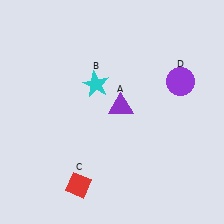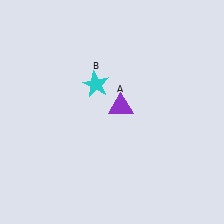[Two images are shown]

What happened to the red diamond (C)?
The red diamond (C) was removed in Image 2. It was in the bottom-left area of Image 1.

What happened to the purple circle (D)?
The purple circle (D) was removed in Image 2. It was in the top-right area of Image 1.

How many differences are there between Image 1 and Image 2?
There are 2 differences between the two images.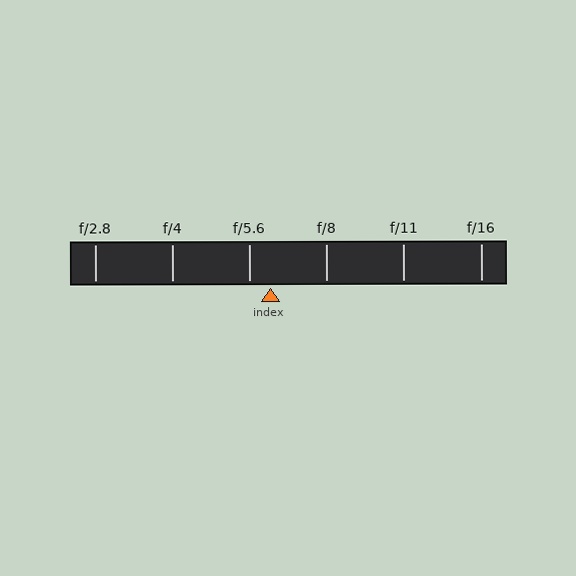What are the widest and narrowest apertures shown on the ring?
The widest aperture shown is f/2.8 and the narrowest is f/16.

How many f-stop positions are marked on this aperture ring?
There are 6 f-stop positions marked.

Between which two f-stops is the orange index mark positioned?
The index mark is between f/5.6 and f/8.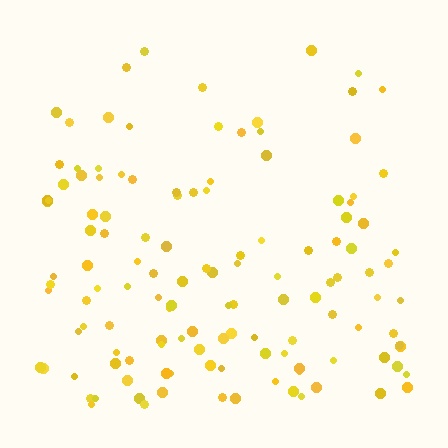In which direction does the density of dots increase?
From top to bottom, with the bottom side densest.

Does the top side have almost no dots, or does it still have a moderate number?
Still a moderate number, just noticeably fewer than the bottom.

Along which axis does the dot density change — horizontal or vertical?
Vertical.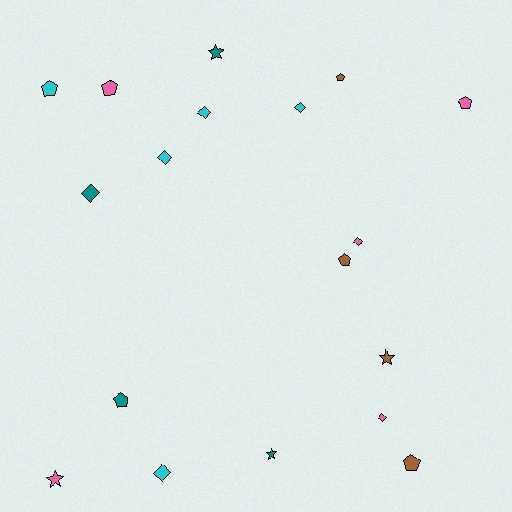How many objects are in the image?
There are 18 objects.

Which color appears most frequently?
Cyan, with 5 objects.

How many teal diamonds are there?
There is 1 teal diamond.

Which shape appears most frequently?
Pentagon, with 7 objects.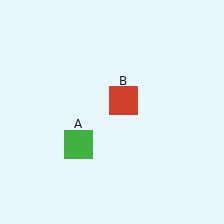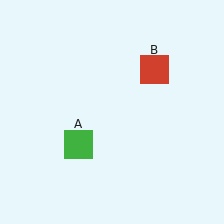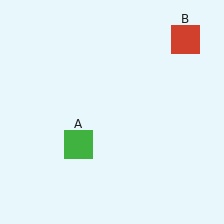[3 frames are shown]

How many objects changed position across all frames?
1 object changed position: red square (object B).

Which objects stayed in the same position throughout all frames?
Green square (object A) remained stationary.